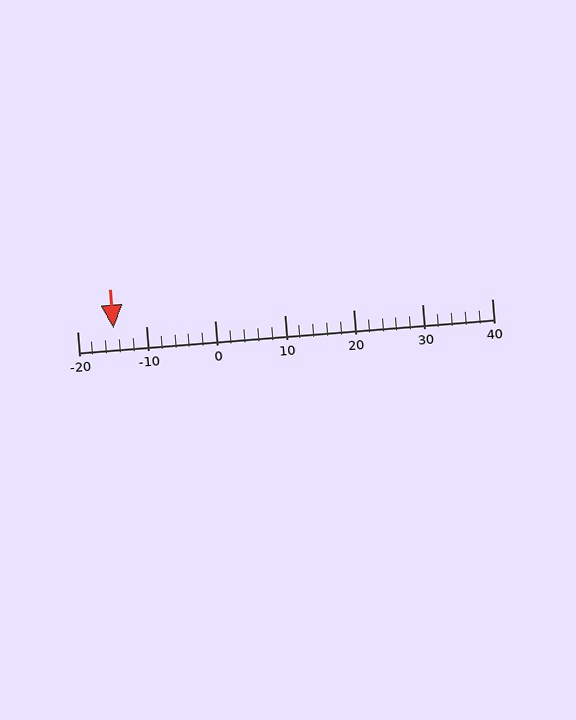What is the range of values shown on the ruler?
The ruler shows values from -20 to 40.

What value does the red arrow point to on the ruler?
The red arrow points to approximately -15.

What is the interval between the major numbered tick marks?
The major tick marks are spaced 10 units apart.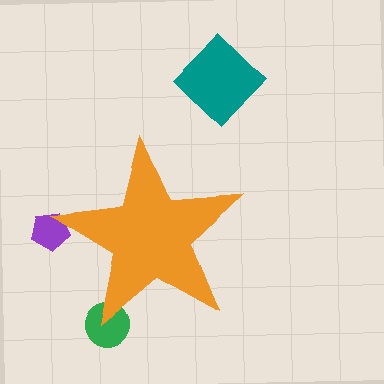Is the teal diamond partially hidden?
No, the teal diamond is fully visible.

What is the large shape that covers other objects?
An orange star.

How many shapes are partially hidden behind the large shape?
2 shapes are partially hidden.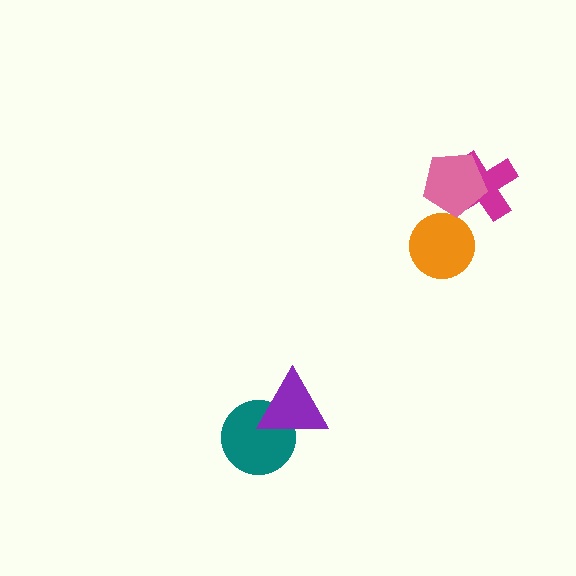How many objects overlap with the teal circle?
1 object overlaps with the teal circle.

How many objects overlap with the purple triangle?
1 object overlaps with the purple triangle.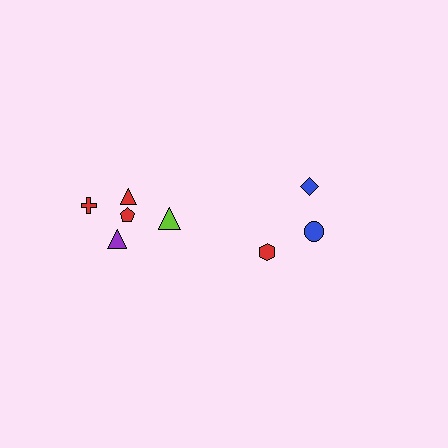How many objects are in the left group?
There are 5 objects.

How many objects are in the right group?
There are 3 objects.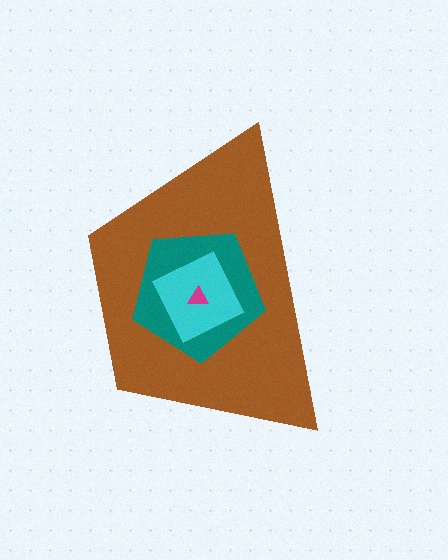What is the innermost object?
The magenta triangle.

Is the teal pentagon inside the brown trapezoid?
Yes.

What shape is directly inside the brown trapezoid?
The teal pentagon.